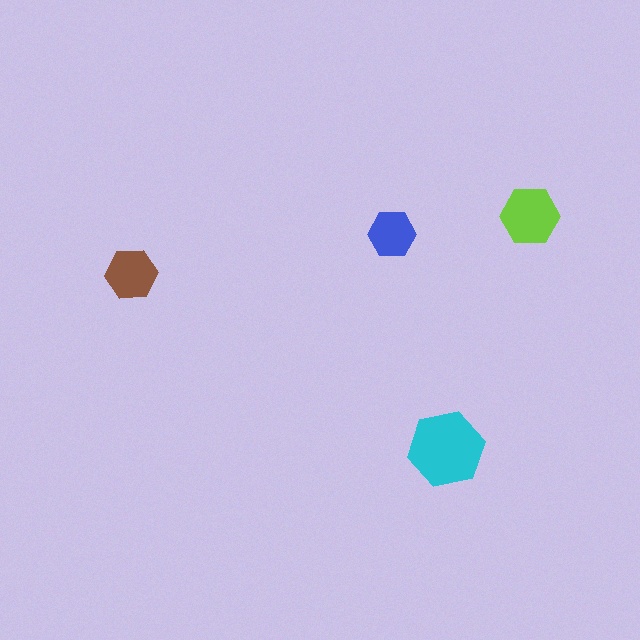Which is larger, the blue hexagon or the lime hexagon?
The lime one.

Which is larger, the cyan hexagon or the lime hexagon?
The cyan one.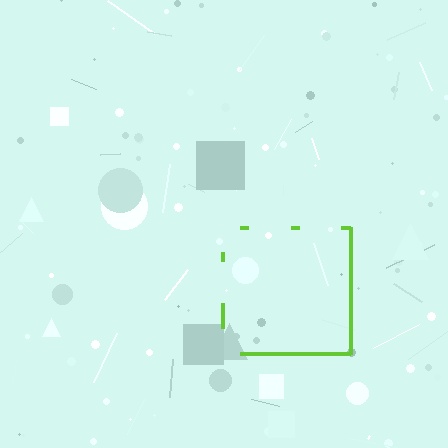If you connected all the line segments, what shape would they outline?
They would outline a square.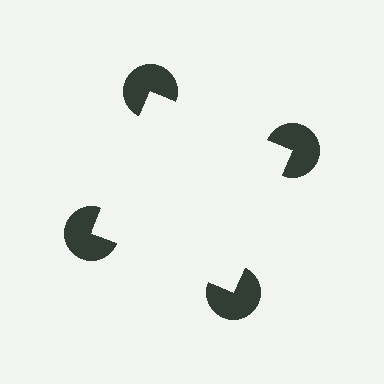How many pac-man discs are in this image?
There are 4 — one at each vertex of the illusory square.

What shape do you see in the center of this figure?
An illusory square — its edges are inferred from the aligned wedge cuts in the pac-man discs, not physically drawn.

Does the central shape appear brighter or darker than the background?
It typically appears slightly brighter than the background, even though no actual brightness change is drawn.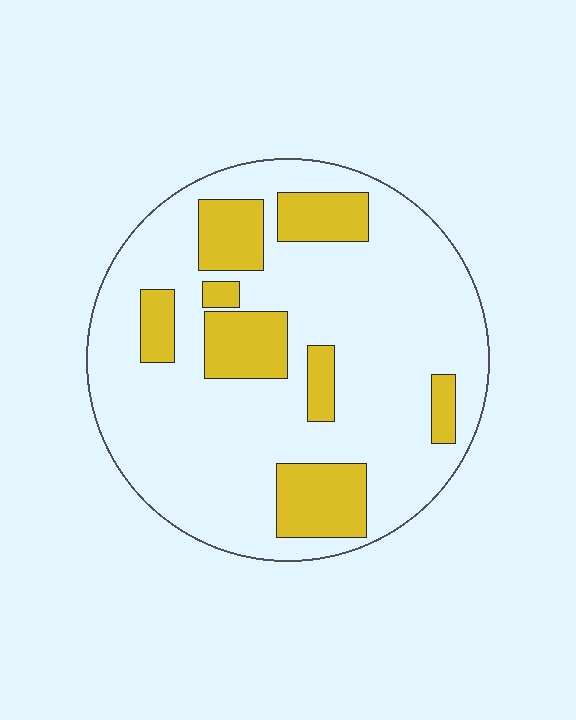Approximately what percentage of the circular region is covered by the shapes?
Approximately 25%.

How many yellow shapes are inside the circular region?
8.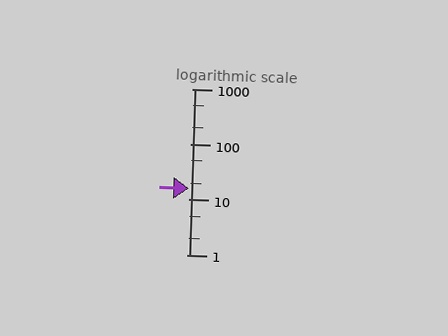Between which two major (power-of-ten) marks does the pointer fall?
The pointer is between 10 and 100.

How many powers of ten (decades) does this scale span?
The scale spans 3 decades, from 1 to 1000.